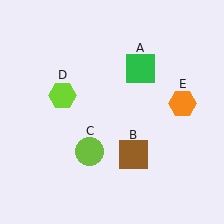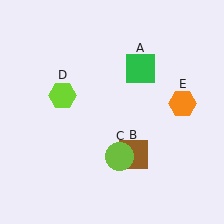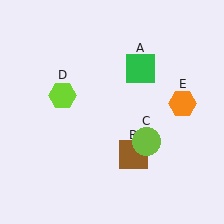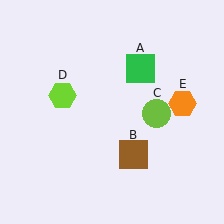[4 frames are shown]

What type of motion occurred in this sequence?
The lime circle (object C) rotated counterclockwise around the center of the scene.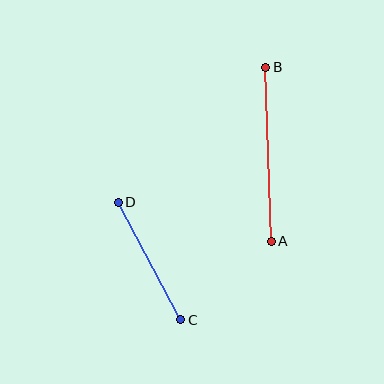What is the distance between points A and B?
The distance is approximately 174 pixels.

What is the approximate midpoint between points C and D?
The midpoint is at approximately (149, 261) pixels.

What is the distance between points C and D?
The distance is approximately 133 pixels.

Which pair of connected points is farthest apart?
Points A and B are farthest apart.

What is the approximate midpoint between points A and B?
The midpoint is at approximately (268, 154) pixels.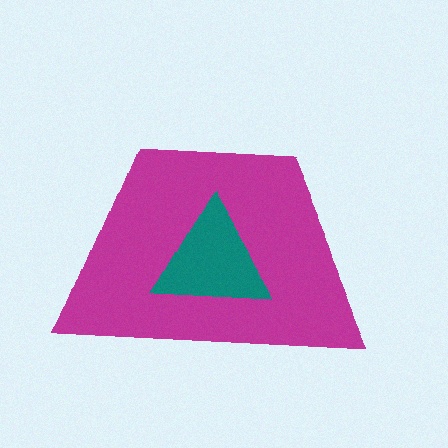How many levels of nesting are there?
2.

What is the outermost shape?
The magenta trapezoid.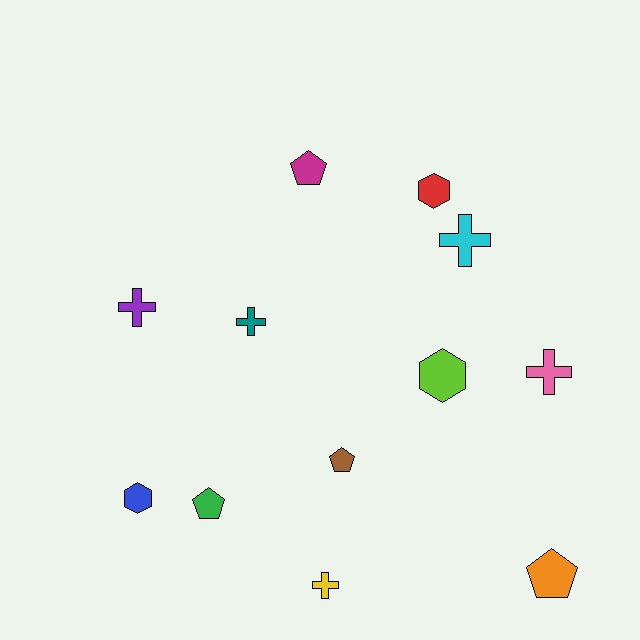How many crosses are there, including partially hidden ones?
There are 5 crosses.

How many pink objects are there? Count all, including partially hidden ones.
There is 1 pink object.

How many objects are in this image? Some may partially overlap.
There are 12 objects.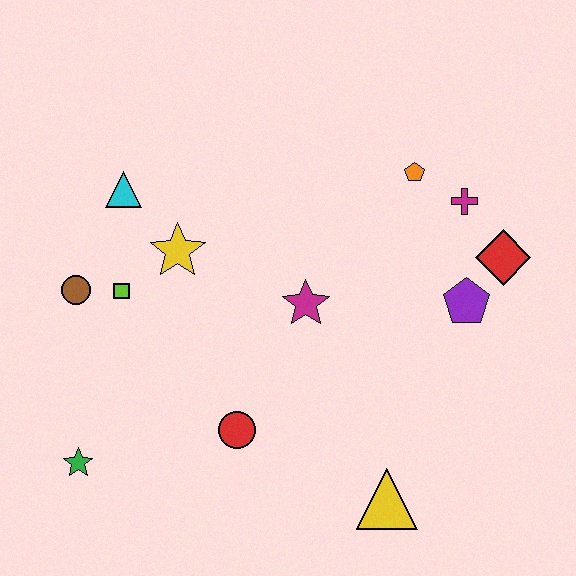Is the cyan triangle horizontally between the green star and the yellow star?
Yes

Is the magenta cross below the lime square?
No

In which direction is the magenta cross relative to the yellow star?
The magenta cross is to the right of the yellow star.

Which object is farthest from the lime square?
The red diamond is farthest from the lime square.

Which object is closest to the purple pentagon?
The red diamond is closest to the purple pentagon.